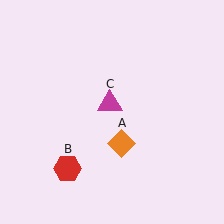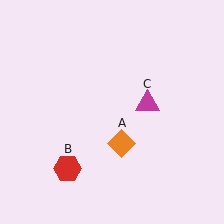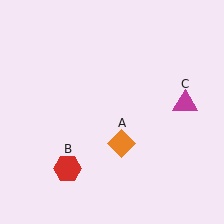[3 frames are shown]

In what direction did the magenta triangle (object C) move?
The magenta triangle (object C) moved right.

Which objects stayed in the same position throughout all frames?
Orange diamond (object A) and red hexagon (object B) remained stationary.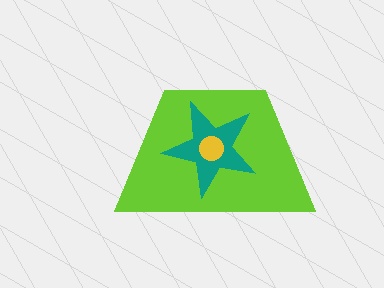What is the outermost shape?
The lime trapezoid.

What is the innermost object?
The yellow circle.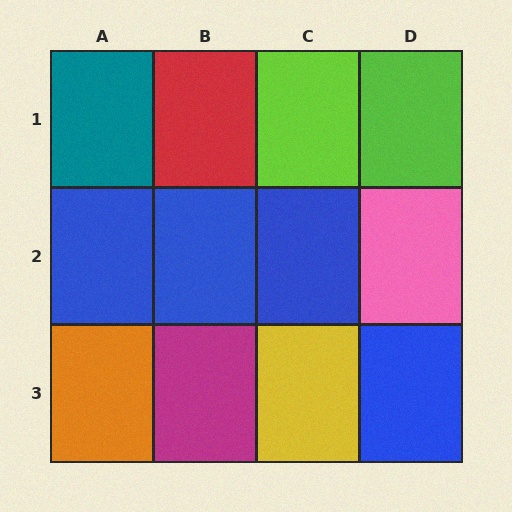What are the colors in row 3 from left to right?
Orange, magenta, yellow, blue.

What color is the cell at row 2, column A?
Blue.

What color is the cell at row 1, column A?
Teal.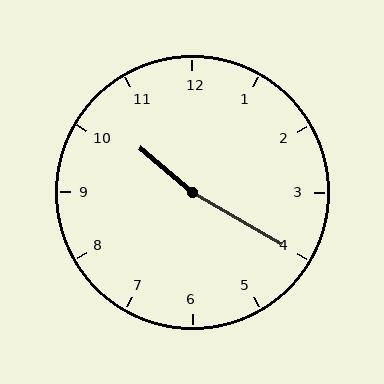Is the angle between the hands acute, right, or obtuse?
It is obtuse.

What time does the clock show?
10:20.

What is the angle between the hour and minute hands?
Approximately 170 degrees.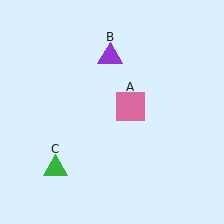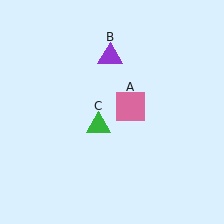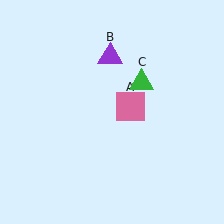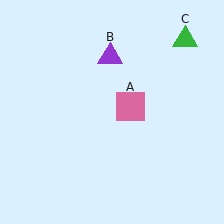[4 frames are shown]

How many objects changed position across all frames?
1 object changed position: green triangle (object C).